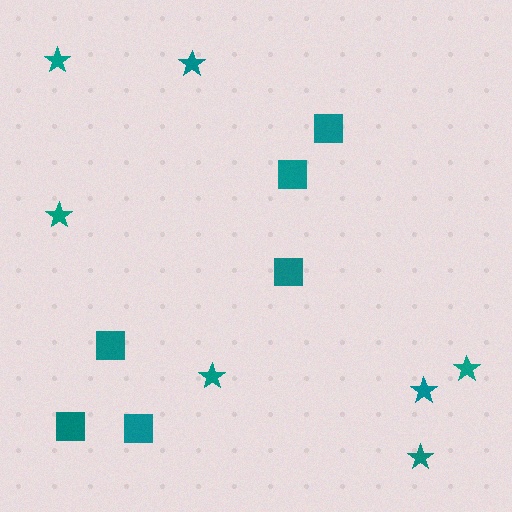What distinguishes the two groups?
There are 2 groups: one group of stars (7) and one group of squares (6).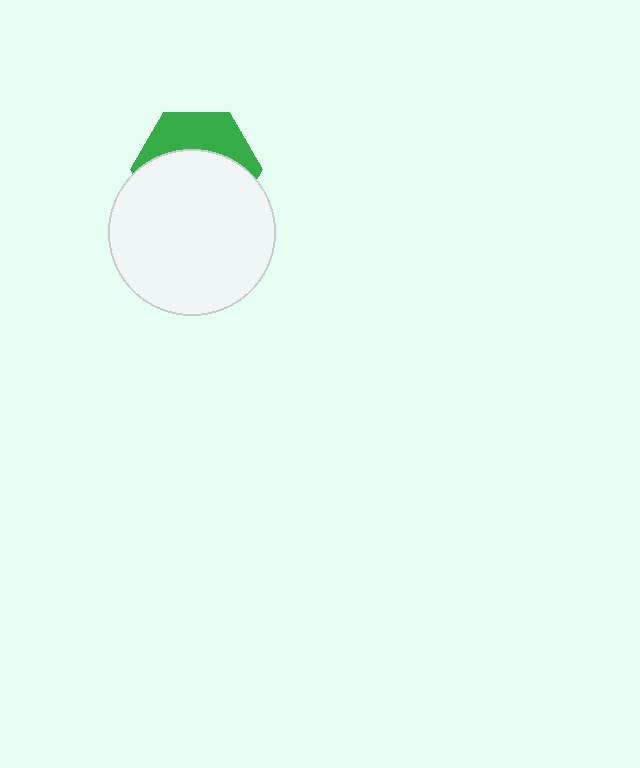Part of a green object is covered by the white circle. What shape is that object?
It is a hexagon.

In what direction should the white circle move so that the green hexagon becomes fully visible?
The white circle should move down. That is the shortest direction to clear the overlap and leave the green hexagon fully visible.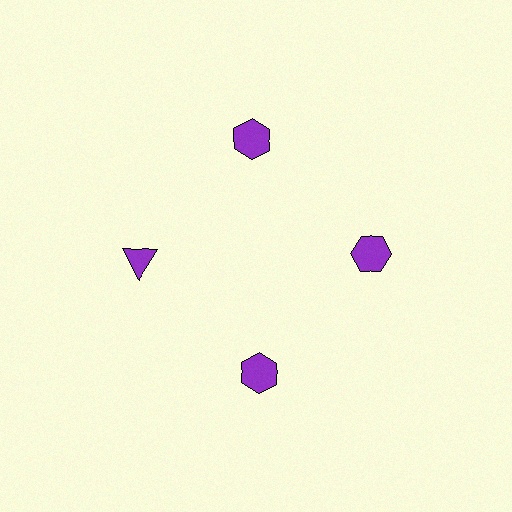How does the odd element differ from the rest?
It has a different shape: triangle instead of hexagon.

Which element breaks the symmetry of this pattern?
The purple triangle at roughly the 9 o'clock position breaks the symmetry. All other shapes are purple hexagons.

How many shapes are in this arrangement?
There are 4 shapes arranged in a ring pattern.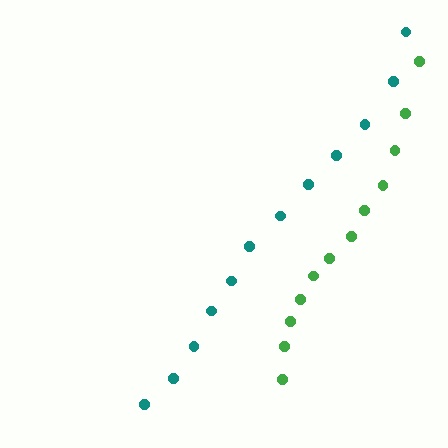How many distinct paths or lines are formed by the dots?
There are 2 distinct paths.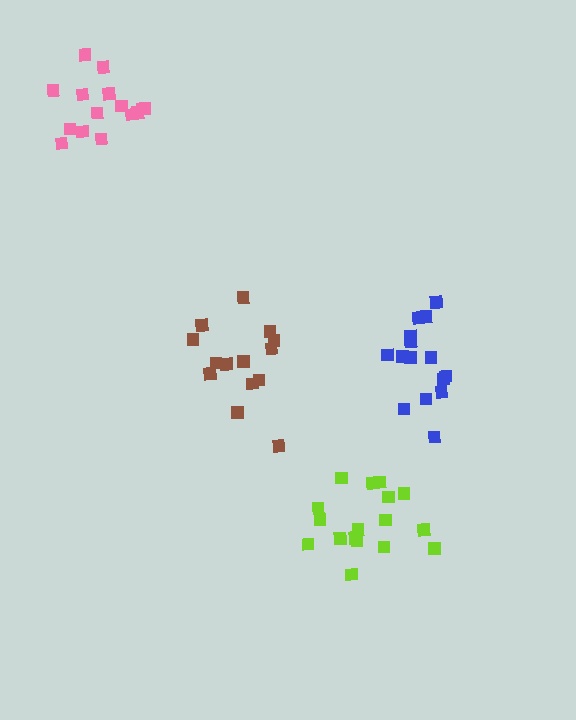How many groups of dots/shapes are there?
There are 4 groups.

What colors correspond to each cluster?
The clusters are colored: brown, blue, pink, lime.